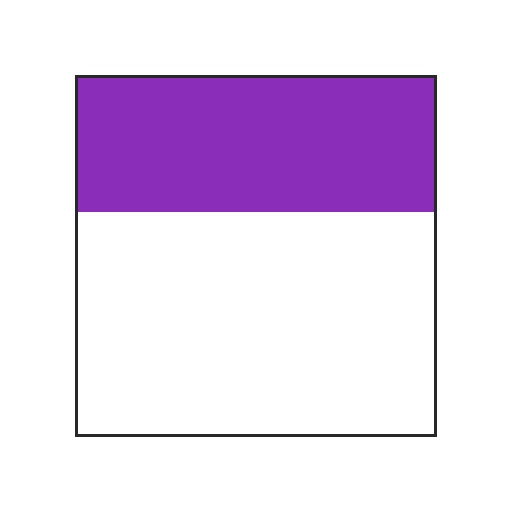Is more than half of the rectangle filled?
No.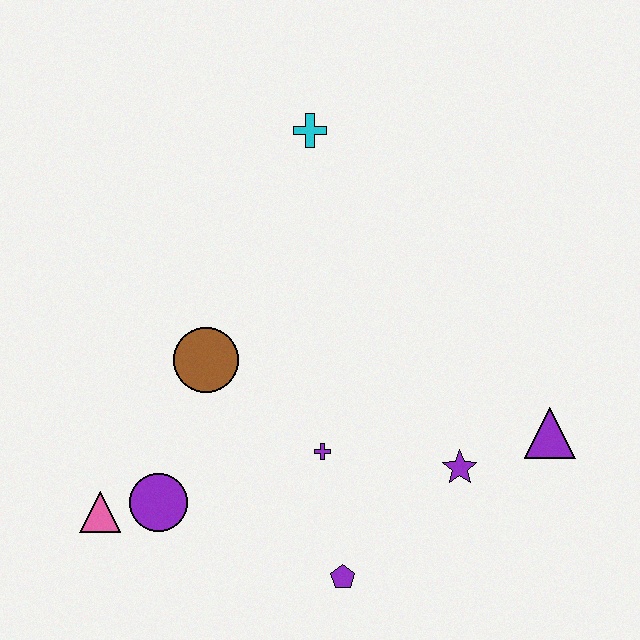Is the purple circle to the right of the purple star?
No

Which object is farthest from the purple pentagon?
The cyan cross is farthest from the purple pentagon.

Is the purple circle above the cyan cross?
No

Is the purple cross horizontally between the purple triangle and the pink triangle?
Yes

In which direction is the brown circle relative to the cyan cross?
The brown circle is below the cyan cross.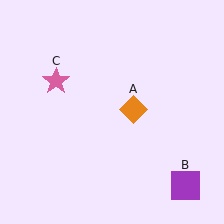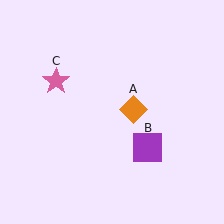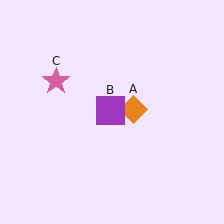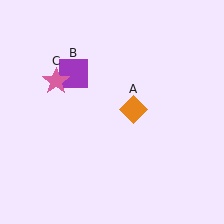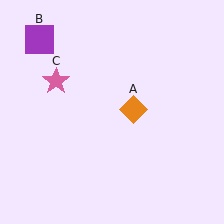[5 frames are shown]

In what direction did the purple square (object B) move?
The purple square (object B) moved up and to the left.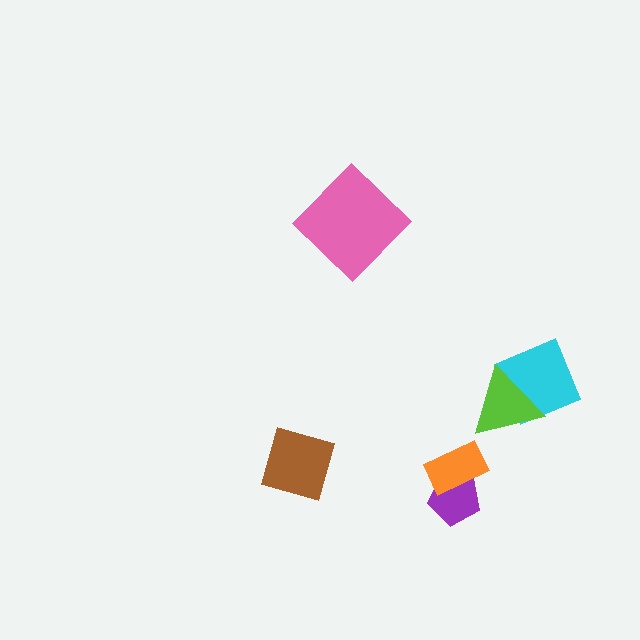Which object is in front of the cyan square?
The lime triangle is in front of the cyan square.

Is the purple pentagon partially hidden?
Yes, it is partially covered by another shape.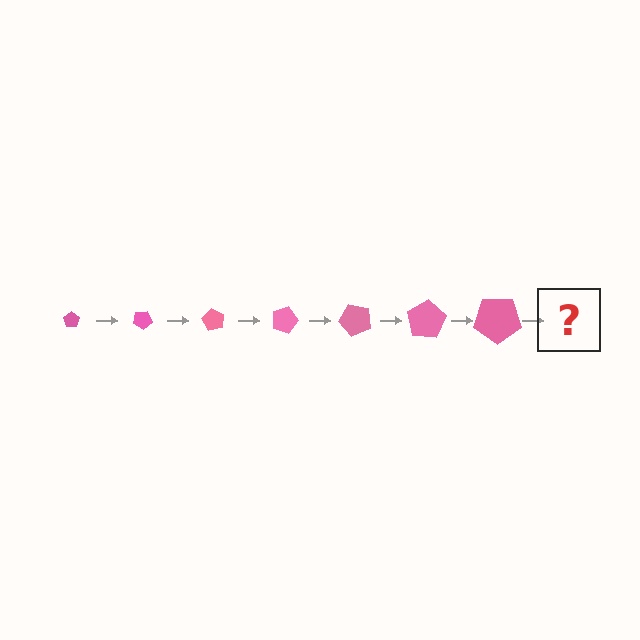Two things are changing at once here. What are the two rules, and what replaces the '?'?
The two rules are that the pentagon grows larger each step and it rotates 30 degrees each step. The '?' should be a pentagon, larger than the previous one and rotated 210 degrees from the start.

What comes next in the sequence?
The next element should be a pentagon, larger than the previous one and rotated 210 degrees from the start.